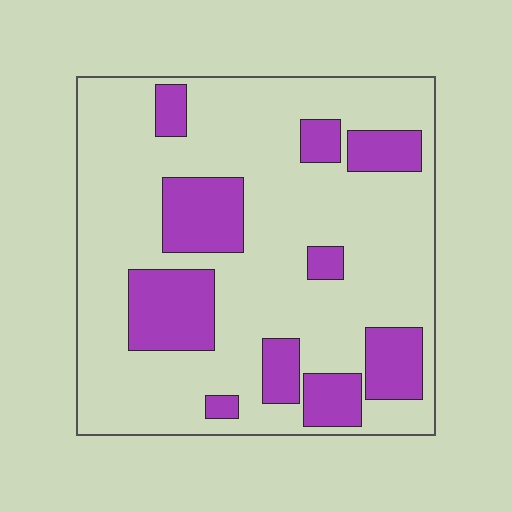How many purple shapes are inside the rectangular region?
10.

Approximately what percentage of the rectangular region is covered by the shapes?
Approximately 25%.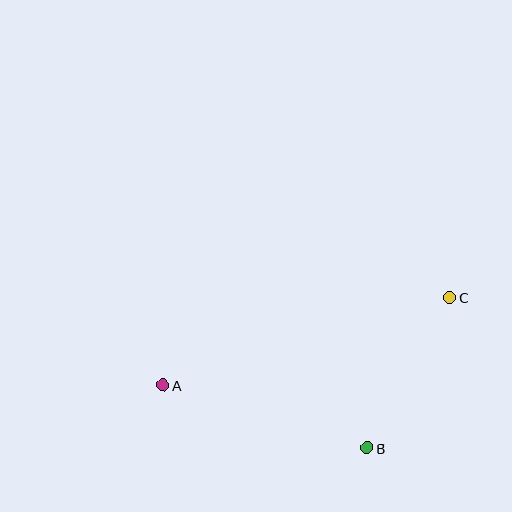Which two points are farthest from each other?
Points A and C are farthest from each other.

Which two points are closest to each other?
Points B and C are closest to each other.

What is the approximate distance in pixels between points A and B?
The distance between A and B is approximately 214 pixels.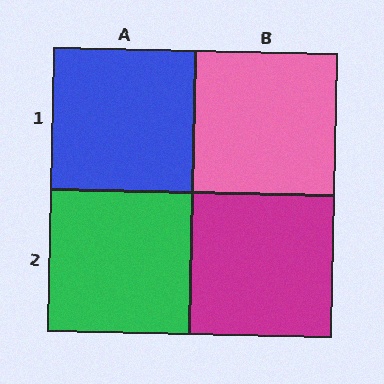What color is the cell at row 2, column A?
Green.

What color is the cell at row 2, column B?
Magenta.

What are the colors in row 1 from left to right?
Blue, pink.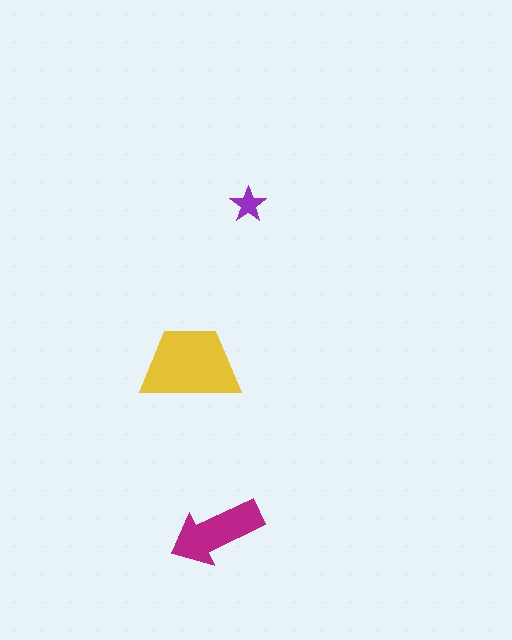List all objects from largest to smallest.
The yellow trapezoid, the magenta arrow, the purple star.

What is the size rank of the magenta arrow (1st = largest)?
2nd.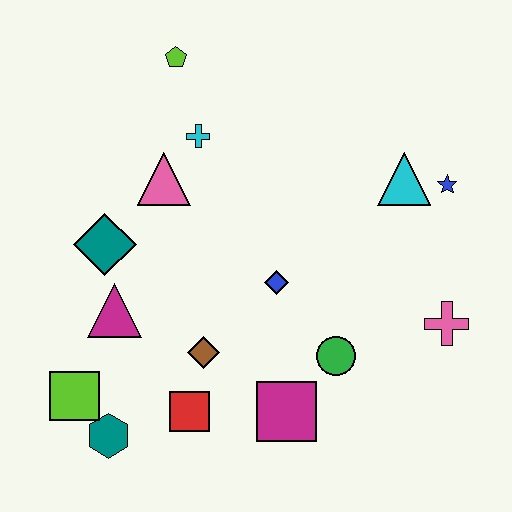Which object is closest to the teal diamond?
The magenta triangle is closest to the teal diamond.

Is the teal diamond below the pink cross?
No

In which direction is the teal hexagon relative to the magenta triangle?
The teal hexagon is below the magenta triangle.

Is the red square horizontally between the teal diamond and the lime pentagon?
No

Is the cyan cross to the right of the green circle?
No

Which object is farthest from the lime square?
The blue star is farthest from the lime square.